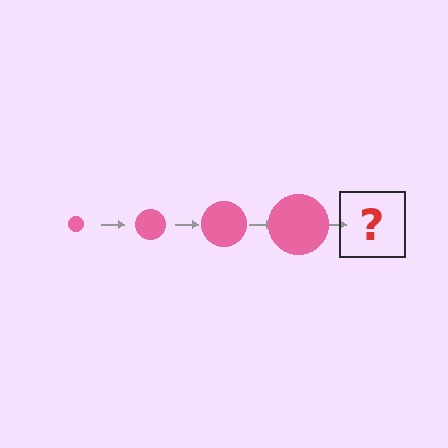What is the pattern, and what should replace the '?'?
The pattern is that the circle gets progressively larger each step. The '?' should be a pink circle, larger than the previous one.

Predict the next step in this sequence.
The next step is a pink circle, larger than the previous one.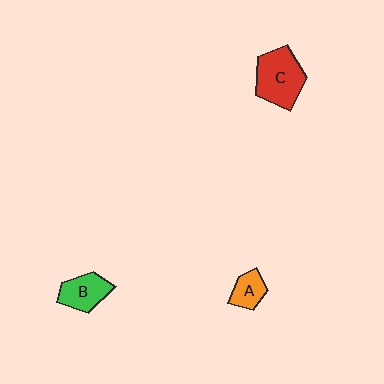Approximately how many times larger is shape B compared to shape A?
Approximately 1.4 times.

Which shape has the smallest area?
Shape A (orange).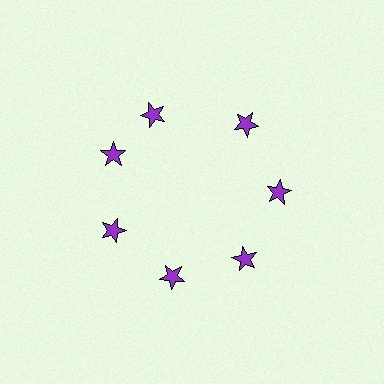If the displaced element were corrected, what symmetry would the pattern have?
It would have 7-fold rotational symmetry — the pattern would map onto itself every 51 degrees.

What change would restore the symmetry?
The symmetry would be restored by rotating it back into even spacing with its neighbors so that all 7 stars sit at equal angles and equal distance from the center.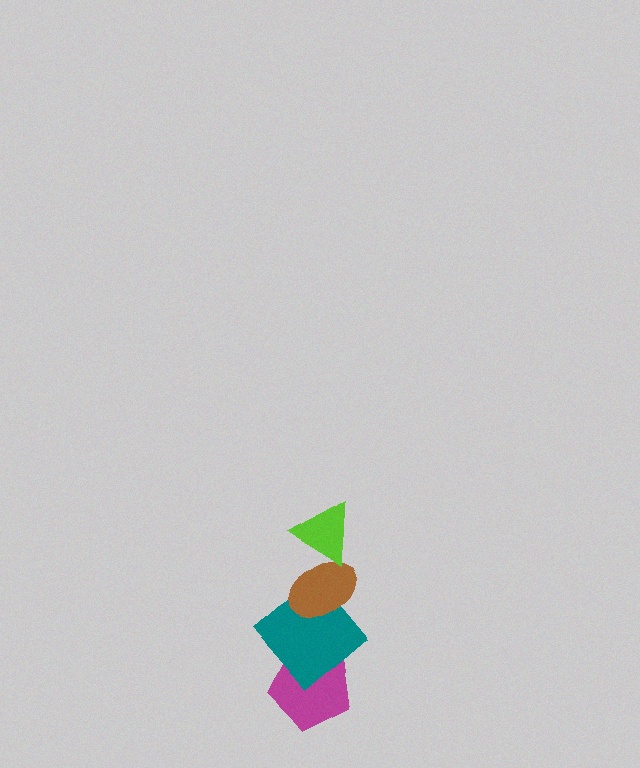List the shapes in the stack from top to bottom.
From top to bottom: the lime triangle, the brown ellipse, the teal diamond, the magenta pentagon.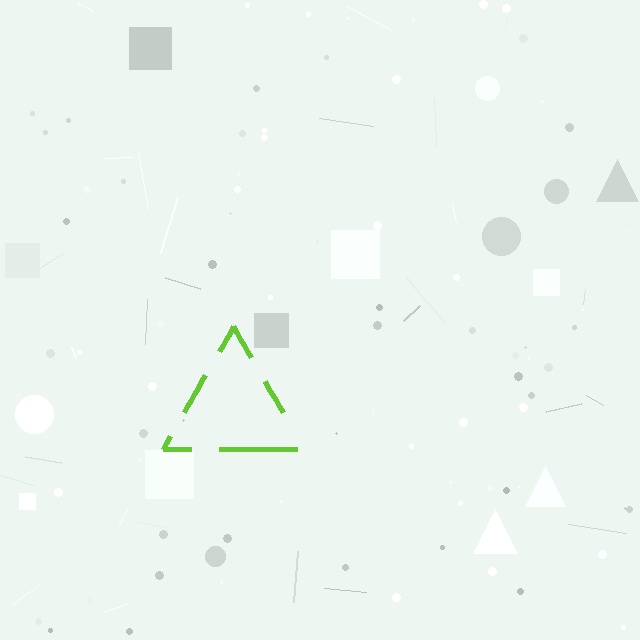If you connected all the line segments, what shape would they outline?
They would outline a triangle.